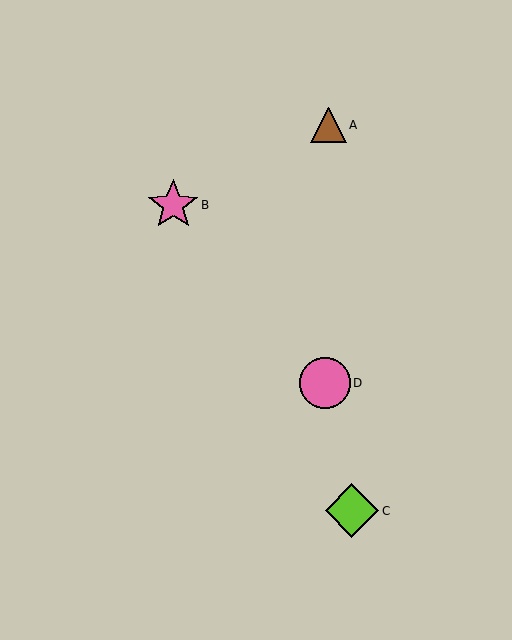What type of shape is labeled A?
Shape A is a brown triangle.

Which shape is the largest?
The lime diamond (labeled C) is the largest.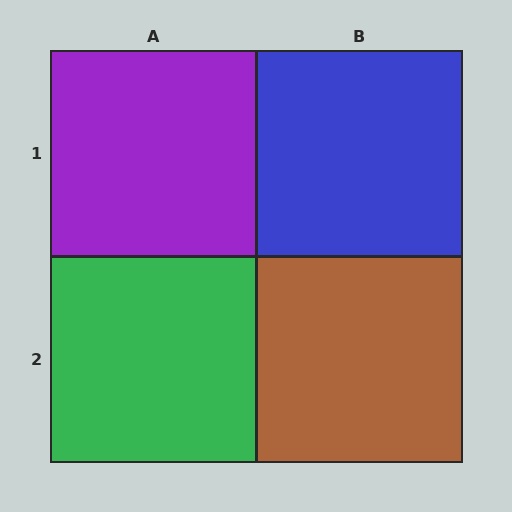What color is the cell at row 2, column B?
Brown.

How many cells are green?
1 cell is green.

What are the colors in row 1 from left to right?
Purple, blue.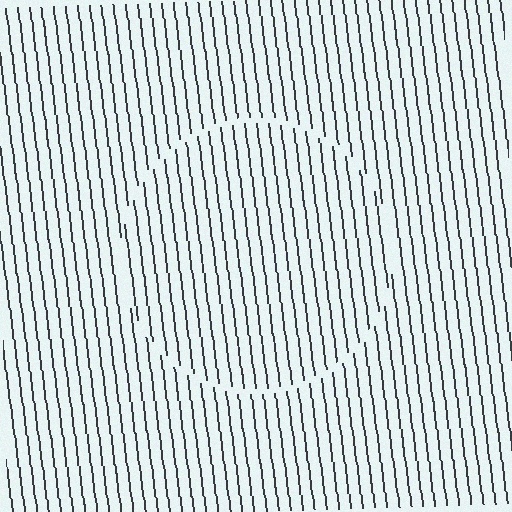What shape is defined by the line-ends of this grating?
An illusory circle. The interior of the shape contains the same grating, shifted by half a period — the contour is defined by the phase discontinuity where line-ends from the inner and outer gratings abut.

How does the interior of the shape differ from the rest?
The interior of the shape contains the same grating, shifted by half a period — the contour is defined by the phase discontinuity where line-ends from the inner and outer gratings abut.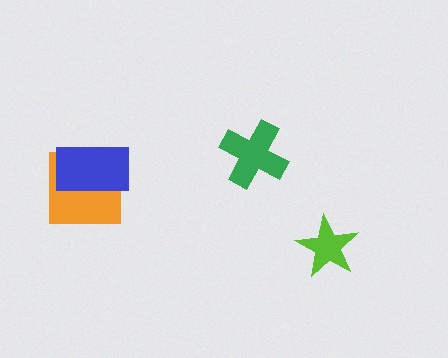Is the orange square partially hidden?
Yes, it is partially covered by another shape.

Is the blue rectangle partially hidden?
No, no other shape covers it.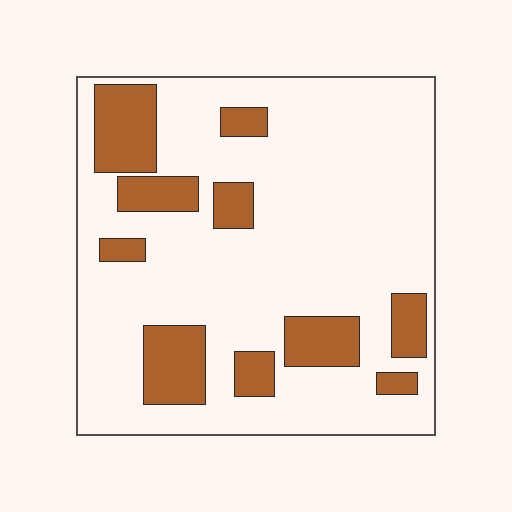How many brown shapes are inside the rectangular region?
10.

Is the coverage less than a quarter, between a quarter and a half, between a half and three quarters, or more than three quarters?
Less than a quarter.